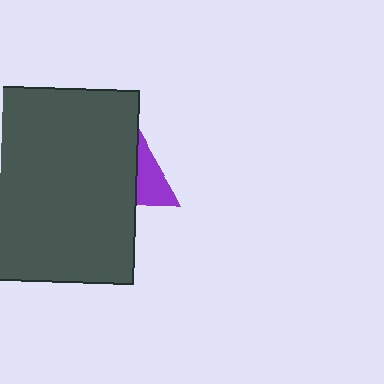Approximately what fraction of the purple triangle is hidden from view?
Roughly 63% of the purple triangle is hidden behind the dark gray rectangle.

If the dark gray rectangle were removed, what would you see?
You would see the complete purple triangle.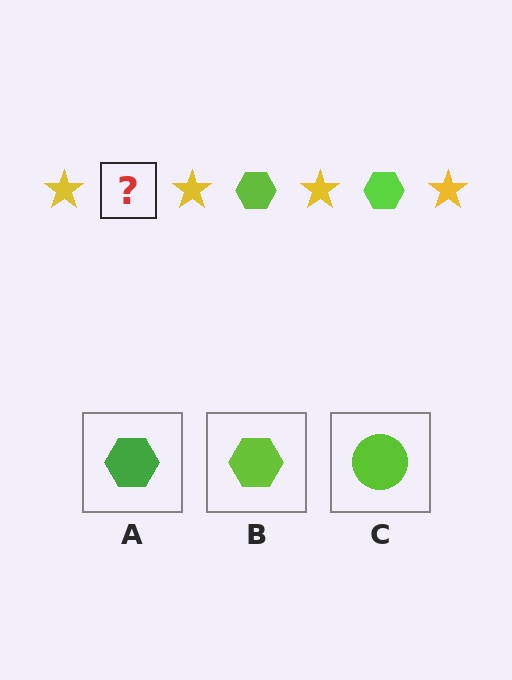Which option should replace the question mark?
Option B.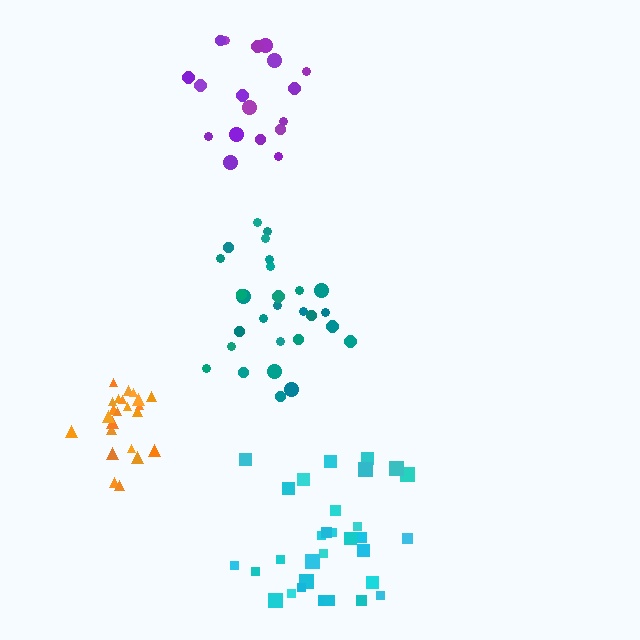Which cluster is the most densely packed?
Orange.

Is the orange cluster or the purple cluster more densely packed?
Orange.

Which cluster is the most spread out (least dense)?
Cyan.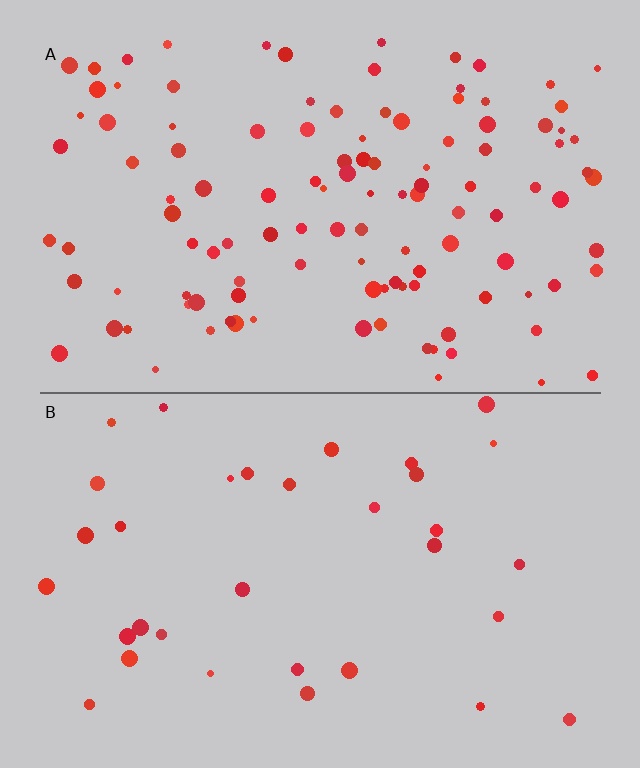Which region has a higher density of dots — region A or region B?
A (the top).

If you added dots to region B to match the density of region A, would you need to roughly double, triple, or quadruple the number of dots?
Approximately triple.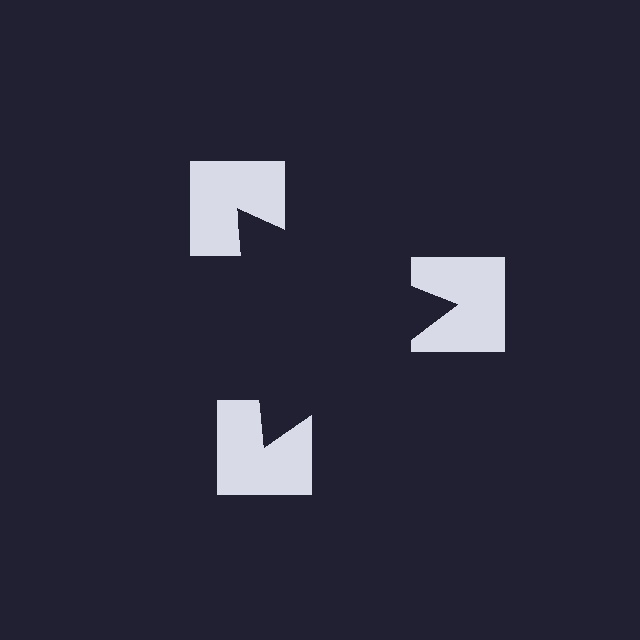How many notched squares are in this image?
There are 3 — one at each vertex of the illusory triangle.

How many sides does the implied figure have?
3 sides.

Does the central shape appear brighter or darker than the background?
It typically appears slightly darker than the background, even though no actual brightness change is drawn.